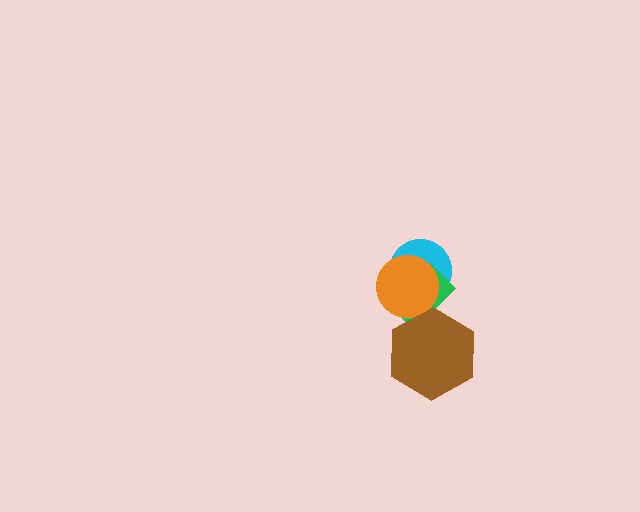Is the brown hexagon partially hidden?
No, no other shape covers it.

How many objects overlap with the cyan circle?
2 objects overlap with the cyan circle.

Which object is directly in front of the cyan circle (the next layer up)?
The green rectangle is directly in front of the cyan circle.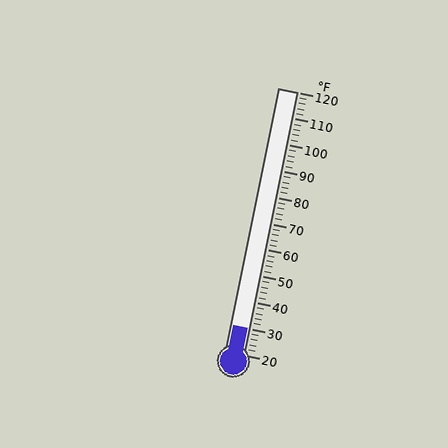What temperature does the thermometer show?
The thermometer shows approximately 30°F.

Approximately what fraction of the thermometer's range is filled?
The thermometer is filled to approximately 10% of its range.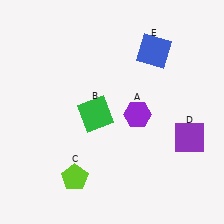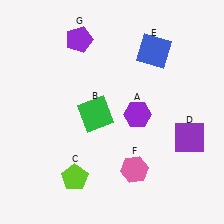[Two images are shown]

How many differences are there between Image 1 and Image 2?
There are 2 differences between the two images.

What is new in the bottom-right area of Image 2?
A pink hexagon (F) was added in the bottom-right area of Image 2.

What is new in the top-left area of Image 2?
A purple pentagon (G) was added in the top-left area of Image 2.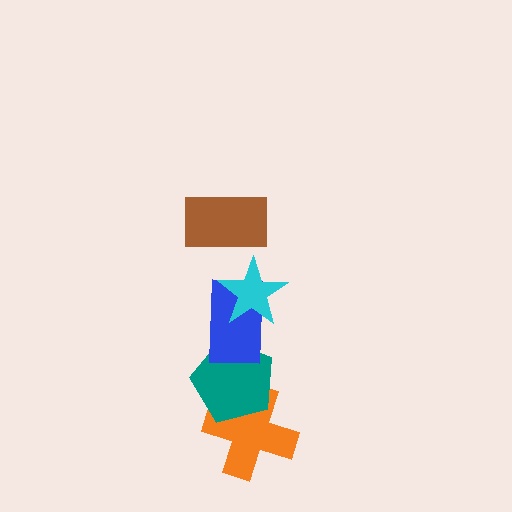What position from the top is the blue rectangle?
The blue rectangle is 3rd from the top.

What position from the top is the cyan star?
The cyan star is 2nd from the top.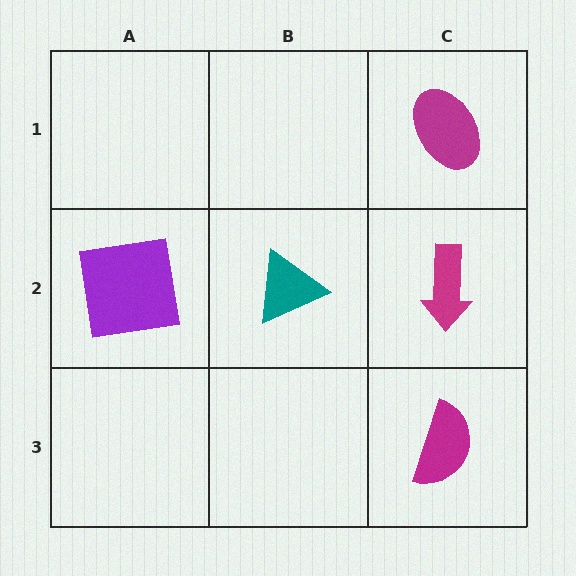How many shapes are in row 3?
1 shape.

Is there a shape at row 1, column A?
No, that cell is empty.